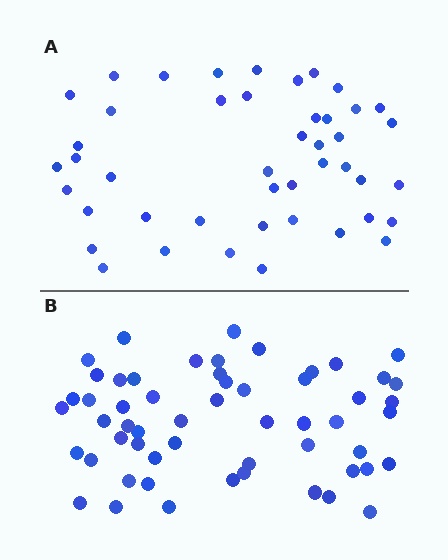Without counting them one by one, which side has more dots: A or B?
Region B (the bottom region) has more dots.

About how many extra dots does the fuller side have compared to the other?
Region B has roughly 12 or so more dots than region A.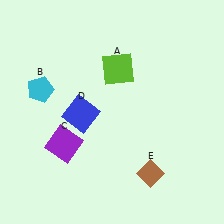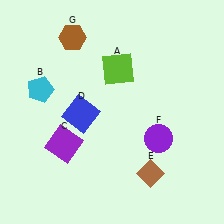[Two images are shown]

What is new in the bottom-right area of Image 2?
A purple circle (F) was added in the bottom-right area of Image 2.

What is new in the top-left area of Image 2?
A brown hexagon (G) was added in the top-left area of Image 2.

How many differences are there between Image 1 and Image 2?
There are 2 differences between the two images.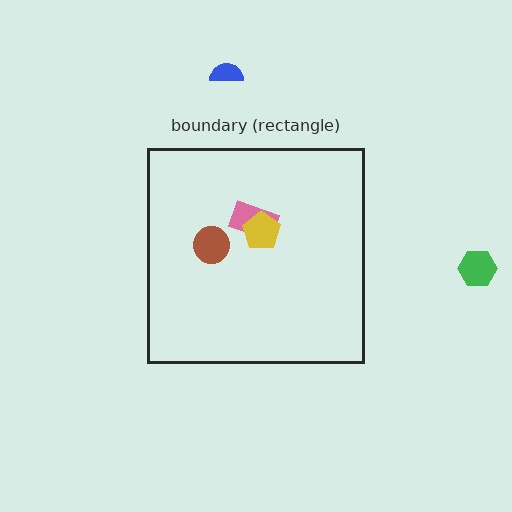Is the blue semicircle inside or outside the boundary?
Outside.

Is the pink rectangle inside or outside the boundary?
Inside.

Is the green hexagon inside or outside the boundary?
Outside.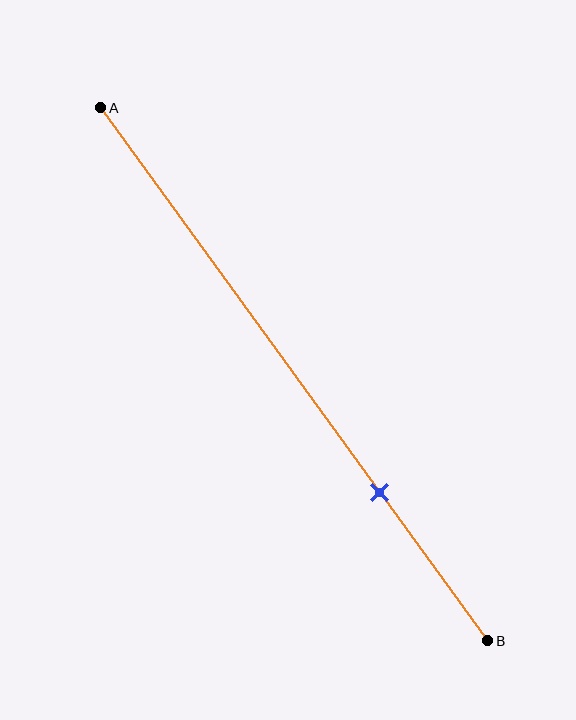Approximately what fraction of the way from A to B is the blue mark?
The blue mark is approximately 70% of the way from A to B.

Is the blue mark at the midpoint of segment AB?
No, the mark is at about 70% from A, not at the 50% midpoint.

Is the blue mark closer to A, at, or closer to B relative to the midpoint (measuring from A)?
The blue mark is closer to point B than the midpoint of segment AB.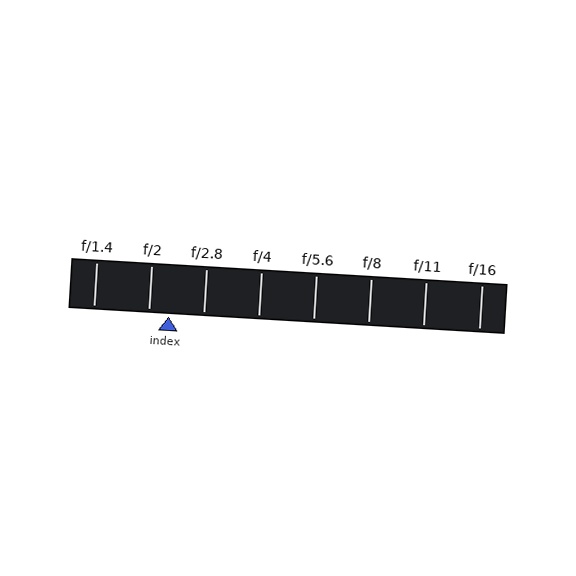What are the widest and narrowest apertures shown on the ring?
The widest aperture shown is f/1.4 and the narrowest is f/16.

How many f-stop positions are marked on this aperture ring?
There are 8 f-stop positions marked.